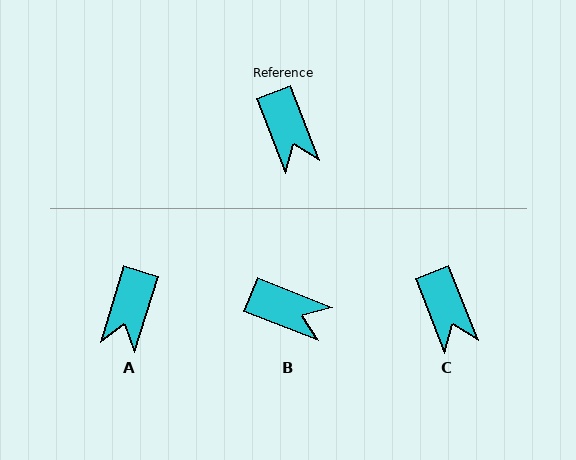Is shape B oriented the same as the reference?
No, it is off by about 47 degrees.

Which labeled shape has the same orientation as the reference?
C.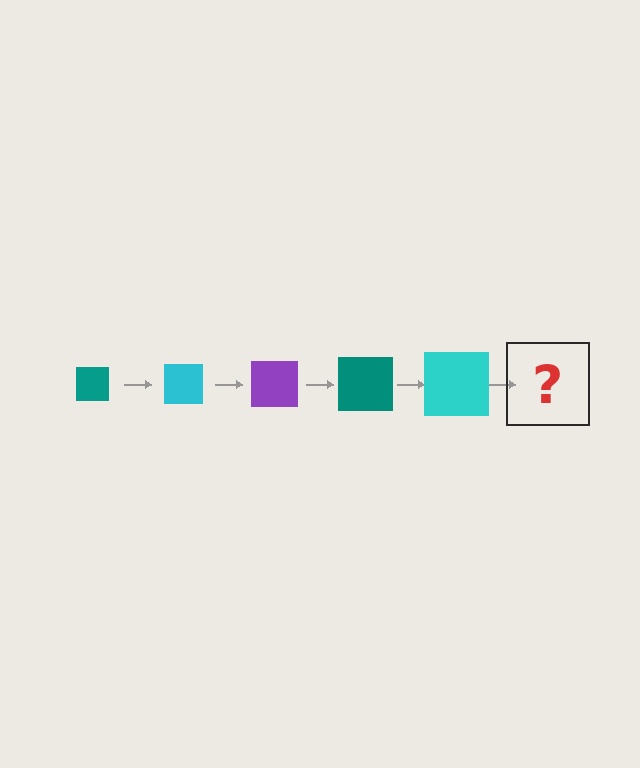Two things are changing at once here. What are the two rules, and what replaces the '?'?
The two rules are that the square grows larger each step and the color cycles through teal, cyan, and purple. The '?' should be a purple square, larger than the previous one.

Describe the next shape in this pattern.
It should be a purple square, larger than the previous one.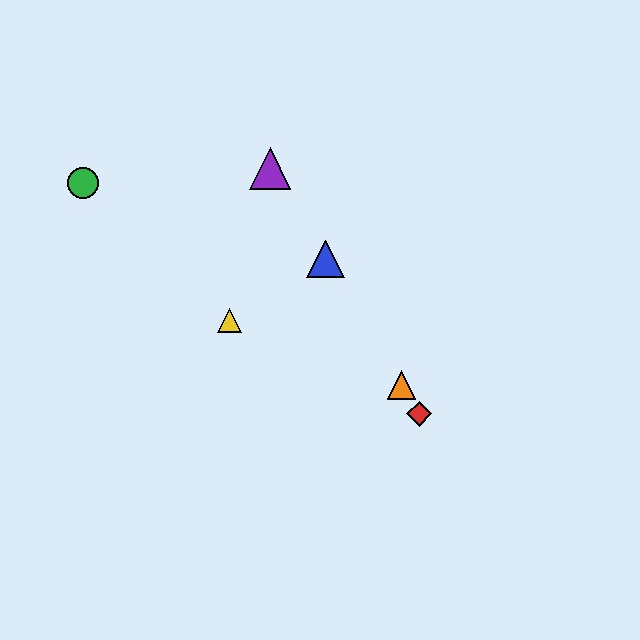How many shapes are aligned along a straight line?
4 shapes (the red diamond, the blue triangle, the purple triangle, the orange triangle) are aligned along a straight line.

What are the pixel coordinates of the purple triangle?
The purple triangle is at (270, 168).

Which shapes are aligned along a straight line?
The red diamond, the blue triangle, the purple triangle, the orange triangle are aligned along a straight line.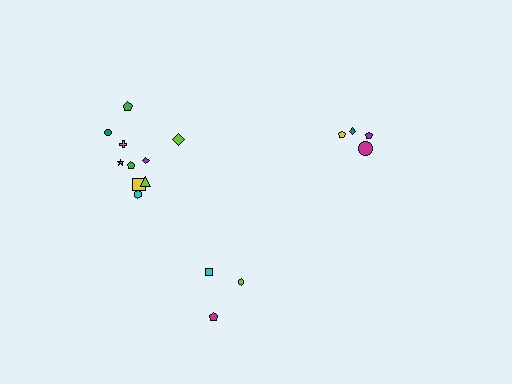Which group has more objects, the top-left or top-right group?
The top-left group.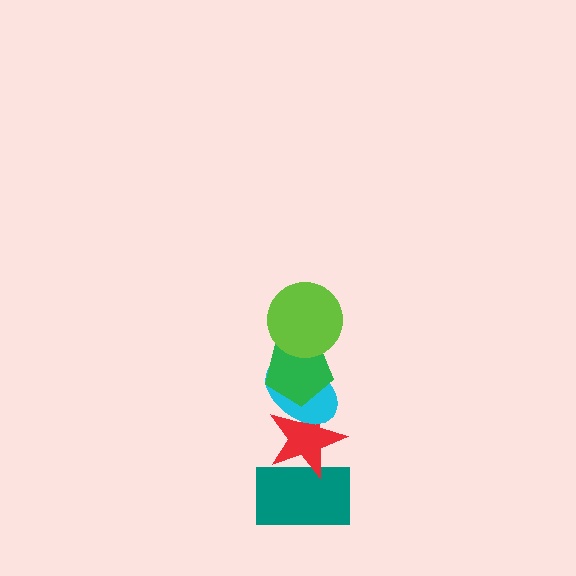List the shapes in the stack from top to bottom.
From top to bottom: the lime circle, the green pentagon, the cyan ellipse, the red star, the teal rectangle.